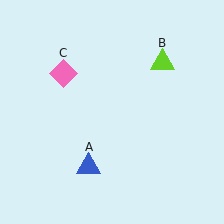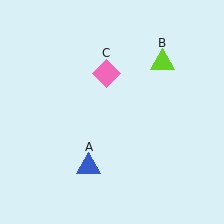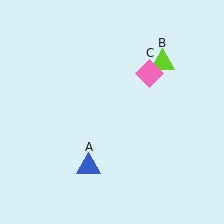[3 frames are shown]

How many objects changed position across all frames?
1 object changed position: pink diamond (object C).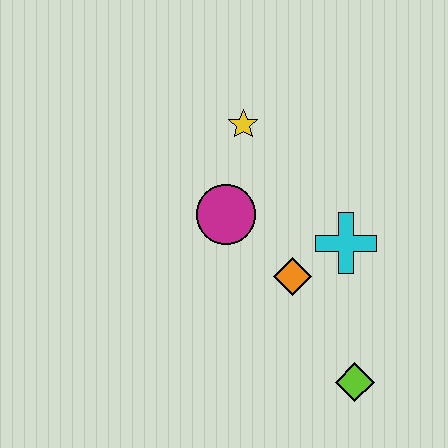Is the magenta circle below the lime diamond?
No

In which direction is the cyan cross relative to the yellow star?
The cyan cross is below the yellow star.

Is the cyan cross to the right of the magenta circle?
Yes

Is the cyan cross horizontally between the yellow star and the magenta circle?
No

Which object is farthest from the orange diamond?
The yellow star is farthest from the orange diamond.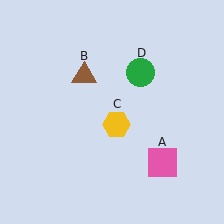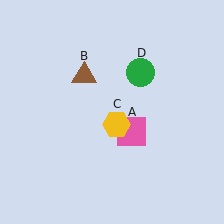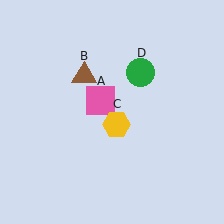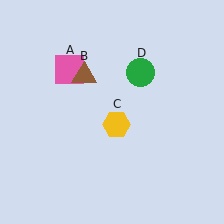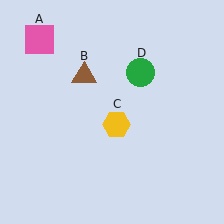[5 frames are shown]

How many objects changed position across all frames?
1 object changed position: pink square (object A).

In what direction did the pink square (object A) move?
The pink square (object A) moved up and to the left.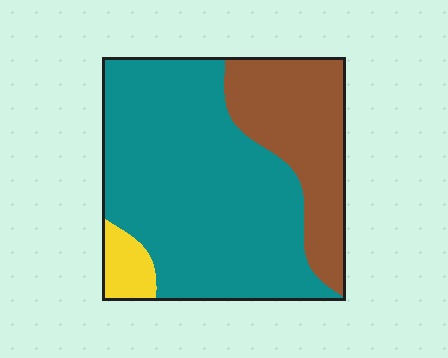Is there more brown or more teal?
Teal.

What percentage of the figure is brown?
Brown takes up between a quarter and a half of the figure.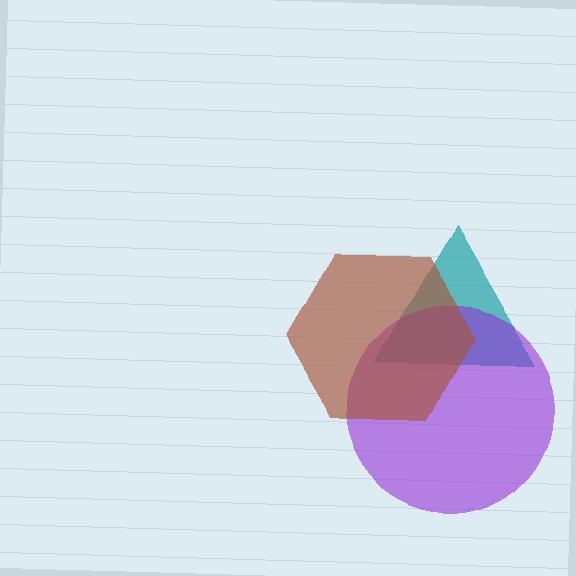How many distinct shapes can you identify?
There are 3 distinct shapes: a teal triangle, a purple circle, a brown hexagon.